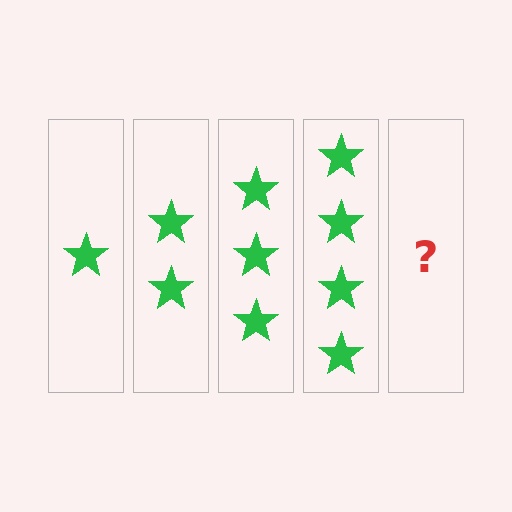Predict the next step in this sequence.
The next step is 5 stars.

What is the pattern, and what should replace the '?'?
The pattern is that each step adds one more star. The '?' should be 5 stars.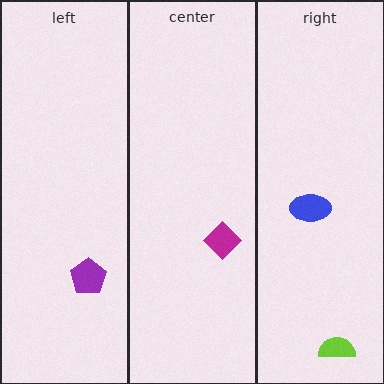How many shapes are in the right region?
2.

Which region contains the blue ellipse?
The right region.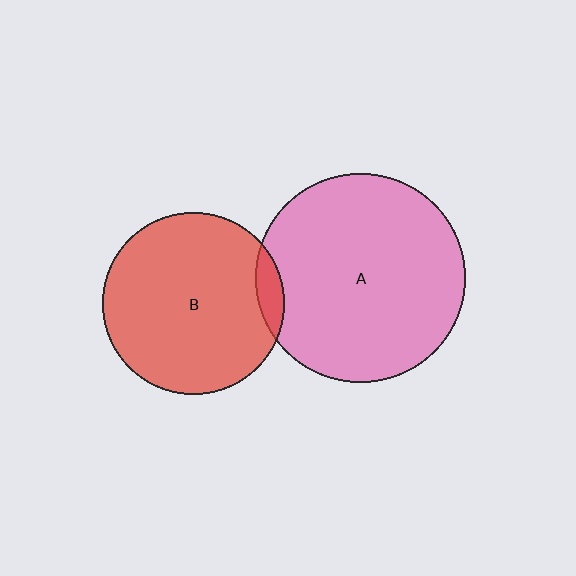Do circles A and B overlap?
Yes.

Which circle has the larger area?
Circle A (pink).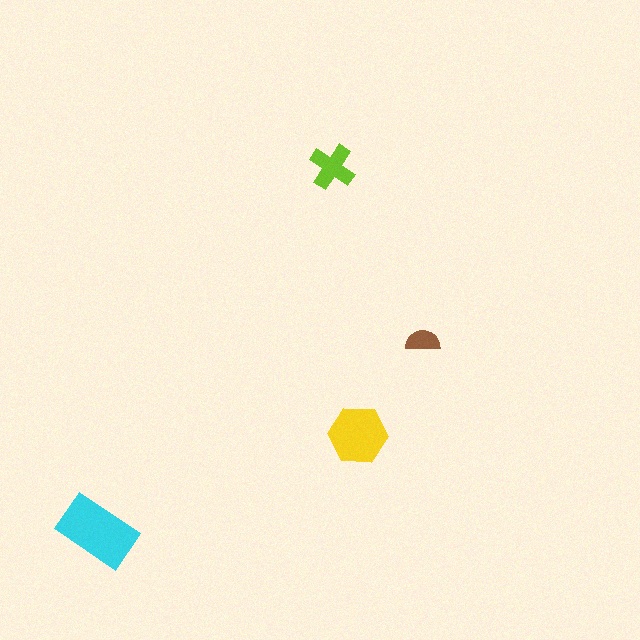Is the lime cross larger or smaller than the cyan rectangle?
Smaller.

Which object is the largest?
The cyan rectangle.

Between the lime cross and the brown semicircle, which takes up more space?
The lime cross.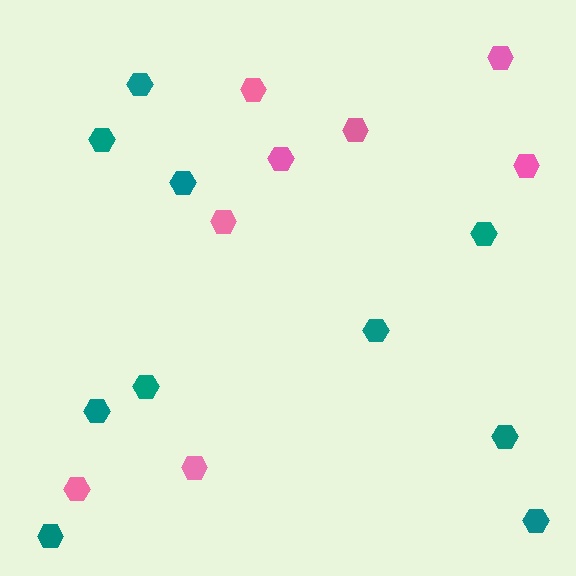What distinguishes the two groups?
There are 2 groups: one group of teal hexagons (10) and one group of pink hexagons (8).